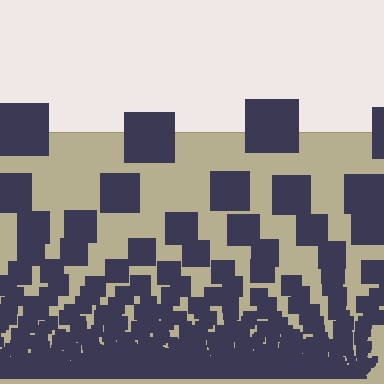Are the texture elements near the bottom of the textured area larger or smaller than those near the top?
Smaller. The gradient is inverted — elements near the bottom are smaller and denser.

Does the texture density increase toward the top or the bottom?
Density increases toward the bottom.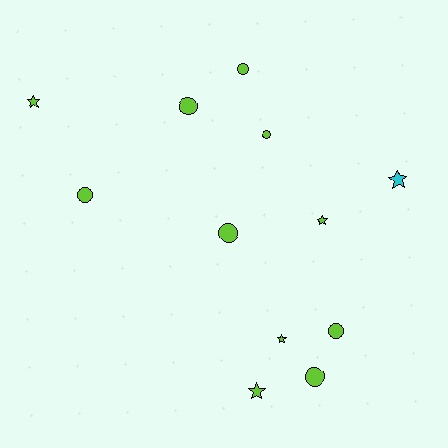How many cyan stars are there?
There is 1 cyan star.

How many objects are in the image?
There are 12 objects.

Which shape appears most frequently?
Circle, with 7 objects.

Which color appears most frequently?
Lime, with 11 objects.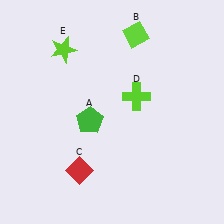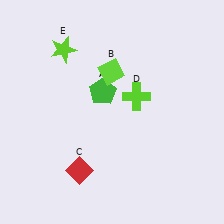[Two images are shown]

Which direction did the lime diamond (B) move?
The lime diamond (B) moved down.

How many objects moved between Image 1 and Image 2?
2 objects moved between the two images.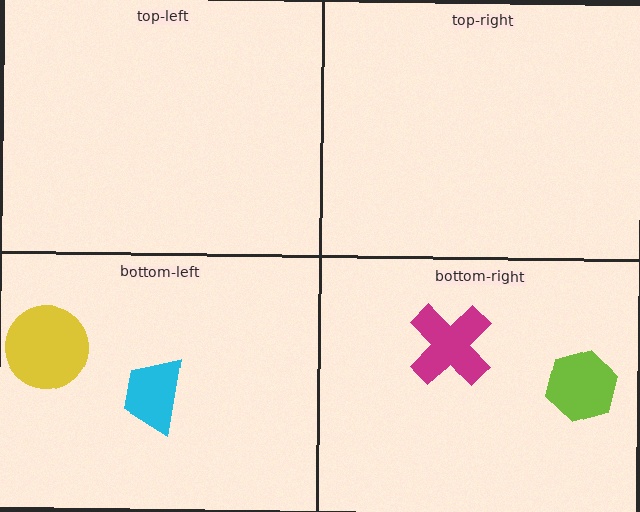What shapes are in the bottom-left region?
The cyan trapezoid, the yellow circle.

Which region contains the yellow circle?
The bottom-left region.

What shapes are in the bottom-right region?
The magenta cross, the lime hexagon.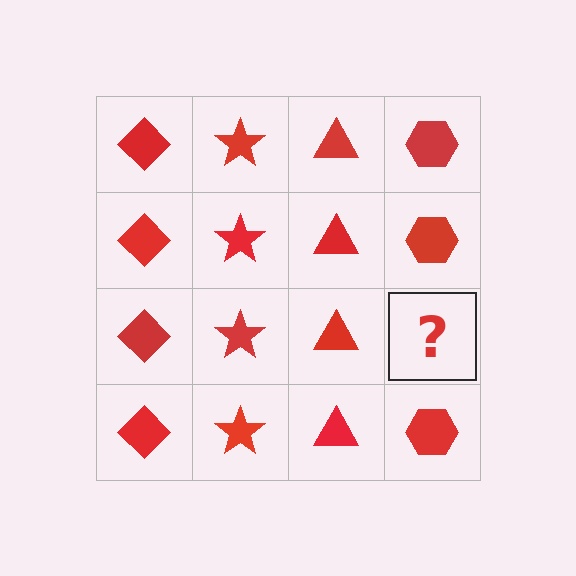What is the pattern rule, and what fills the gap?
The rule is that each column has a consistent shape. The gap should be filled with a red hexagon.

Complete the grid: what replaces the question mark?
The question mark should be replaced with a red hexagon.